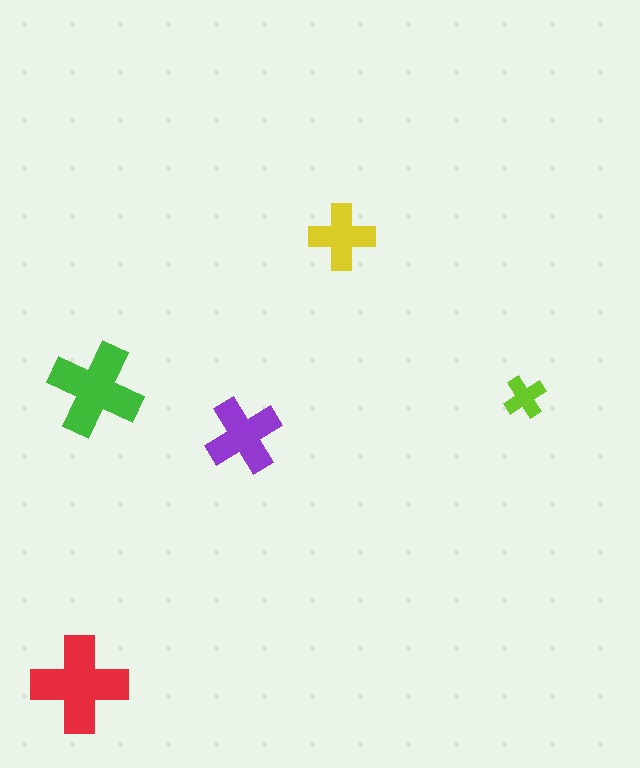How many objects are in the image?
There are 5 objects in the image.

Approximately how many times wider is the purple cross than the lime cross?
About 2 times wider.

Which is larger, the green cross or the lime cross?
The green one.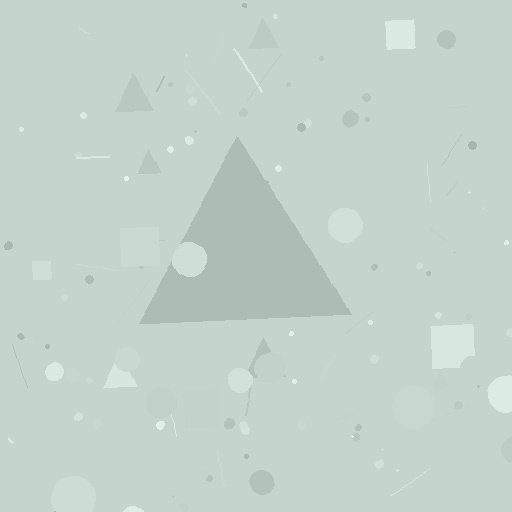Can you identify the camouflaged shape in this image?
The camouflaged shape is a triangle.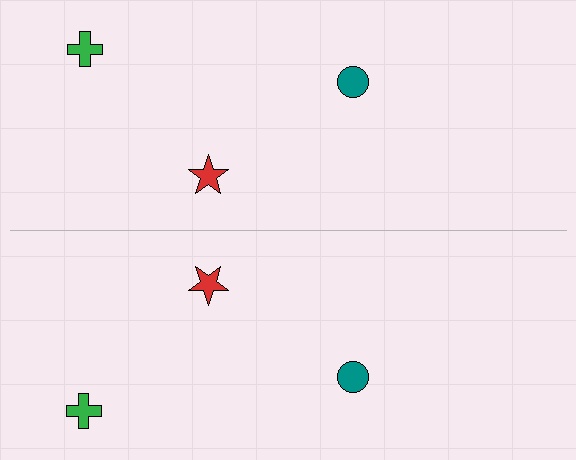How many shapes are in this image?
There are 6 shapes in this image.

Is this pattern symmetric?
Yes, this pattern has bilateral (reflection) symmetry.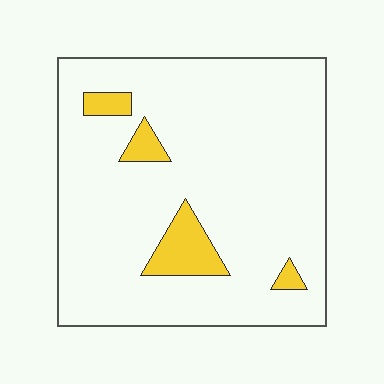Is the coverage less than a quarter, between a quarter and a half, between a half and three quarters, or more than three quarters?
Less than a quarter.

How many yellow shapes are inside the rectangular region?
4.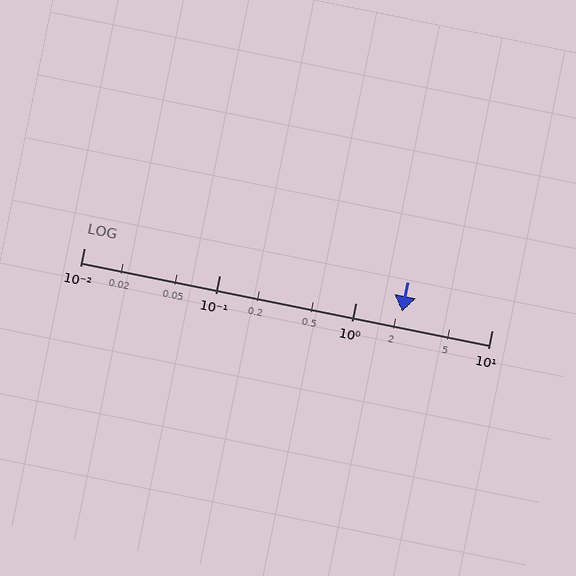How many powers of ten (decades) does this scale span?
The scale spans 3 decades, from 0.01 to 10.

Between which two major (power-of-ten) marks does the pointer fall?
The pointer is between 1 and 10.